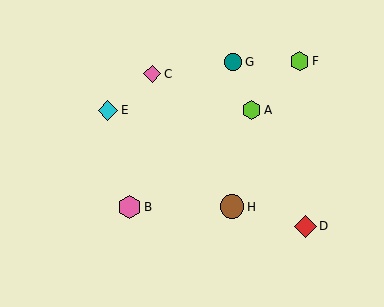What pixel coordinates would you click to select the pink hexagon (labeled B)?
Click at (130, 207) to select the pink hexagon B.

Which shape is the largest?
The brown circle (labeled H) is the largest.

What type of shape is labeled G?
Shape G is a teal circle.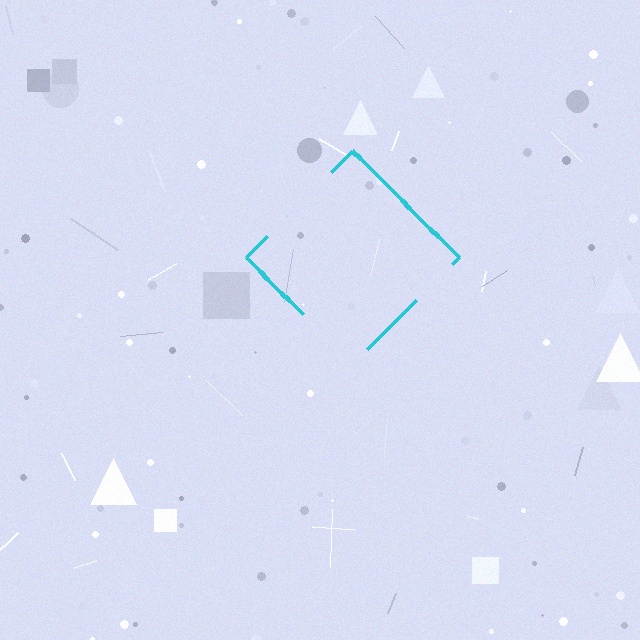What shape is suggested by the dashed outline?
The dashed outline suggests a diamond.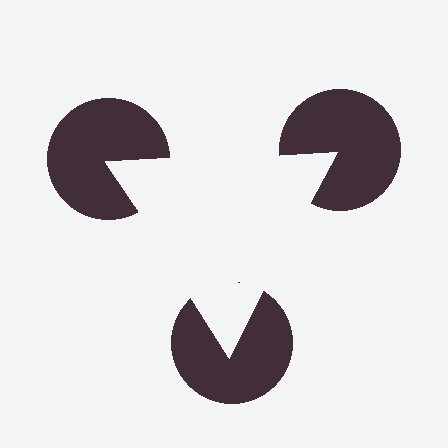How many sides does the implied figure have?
3 sides.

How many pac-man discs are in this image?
There are 3 — one at each vertex of the illusory triangle.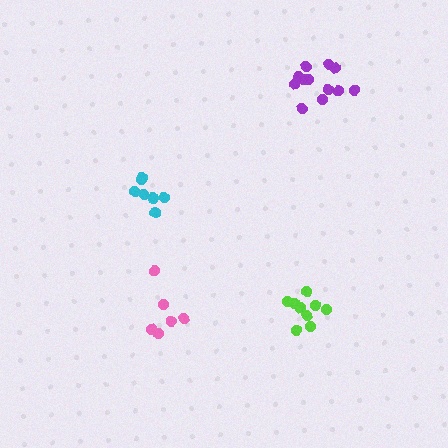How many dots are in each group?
Group 1: 9 dots, Group 2: 6 dots, Group 3: 12 dots, Group 4: 7 dots (34 total).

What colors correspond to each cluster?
The clusters are colored: lime, pink, purple, cyan.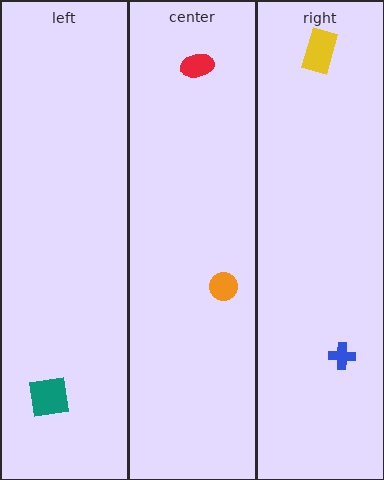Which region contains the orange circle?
The center region.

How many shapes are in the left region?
1.